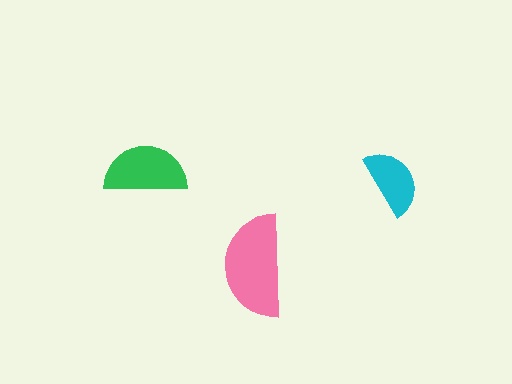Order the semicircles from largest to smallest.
the pink one, the green one, the cyan one.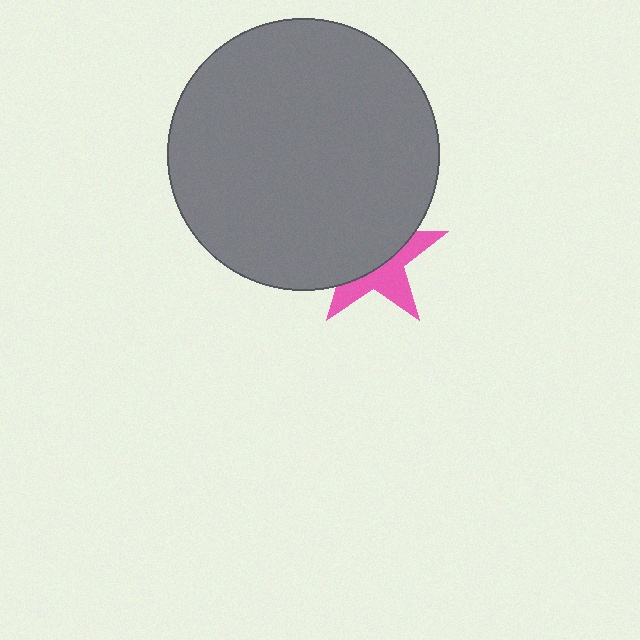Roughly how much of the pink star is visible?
A small part of it is visible (roughly 42%).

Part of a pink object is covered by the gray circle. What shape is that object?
It is a star.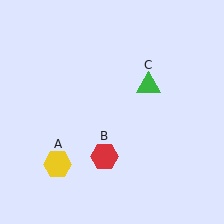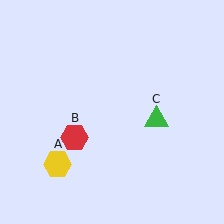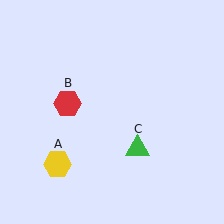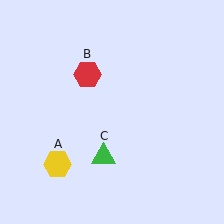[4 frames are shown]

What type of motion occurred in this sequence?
The red hexagon (object B), green triangle (object C) rotated clockwise around the center of the scene.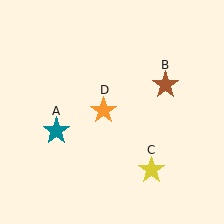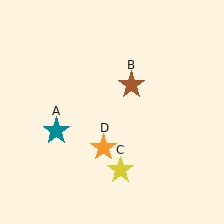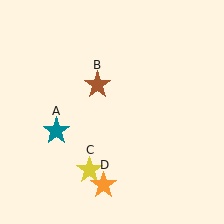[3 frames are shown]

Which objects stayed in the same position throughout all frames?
Teal star (object A) remained stationary.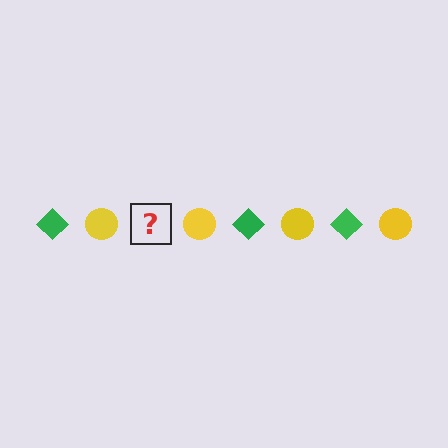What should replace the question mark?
The question mark should be replaced with a green diamond.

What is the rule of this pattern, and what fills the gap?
The rule is that the pattern alternates between green diamond and yellow circle. The gap should be filled with a green diamond.